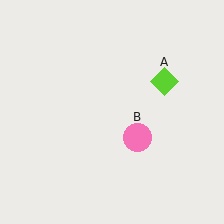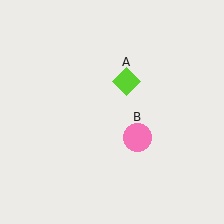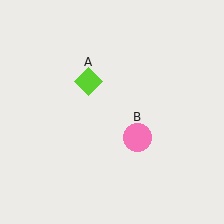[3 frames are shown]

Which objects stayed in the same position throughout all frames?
Pink circle (object B) remained stationary.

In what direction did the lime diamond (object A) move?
The lime diamond (object A) moved left.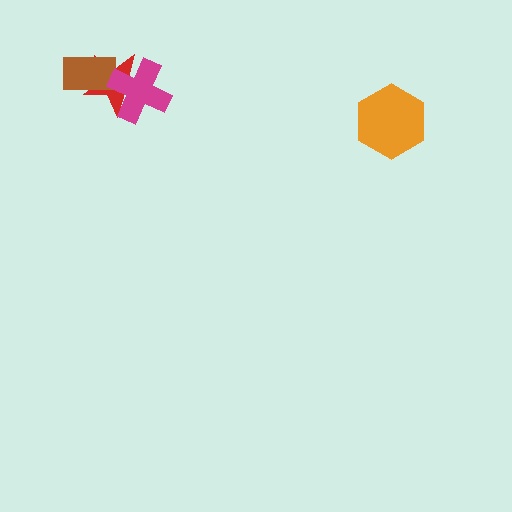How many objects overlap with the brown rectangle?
1 object overlaps with the brown rectangle.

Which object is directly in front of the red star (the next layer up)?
The brown rectangle is directly in front of the red star.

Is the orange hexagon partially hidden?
No, no other shape covers it.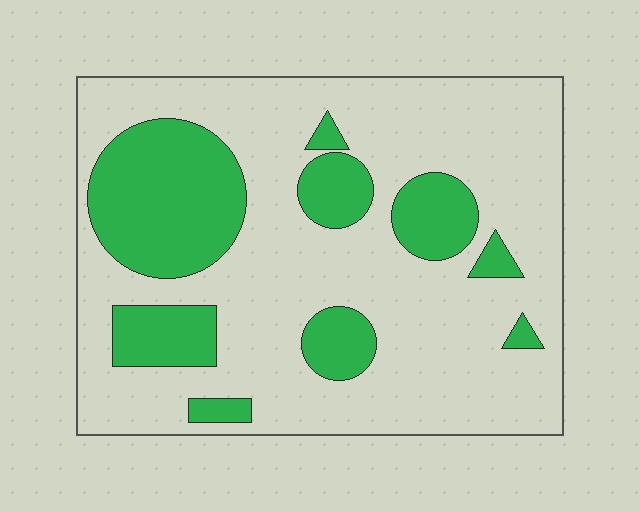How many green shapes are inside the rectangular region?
9.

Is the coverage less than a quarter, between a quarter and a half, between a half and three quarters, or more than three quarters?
Between a quarter and a half.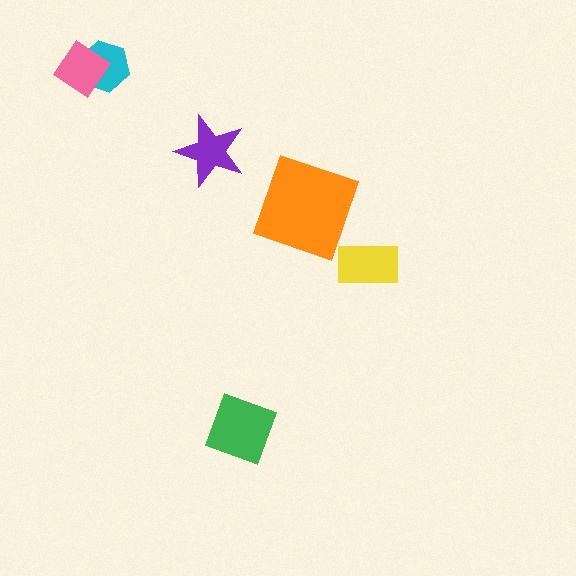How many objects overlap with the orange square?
0 objects overlap with the orange square.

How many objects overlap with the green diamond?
0 objects overlap with the green diamond.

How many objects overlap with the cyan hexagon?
1 object overlaps with the cyan hexagon.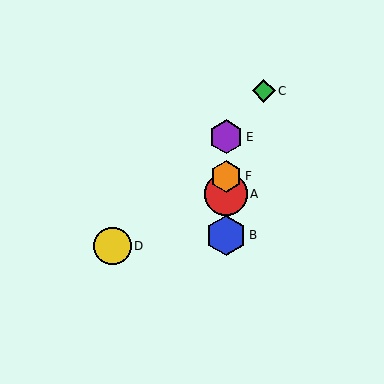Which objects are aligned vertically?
Objects A, B, E, F are aligned vertically.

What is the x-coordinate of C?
Object C is at x≈264.